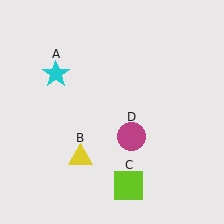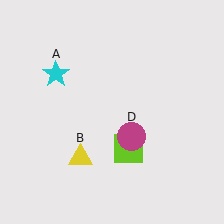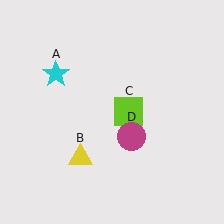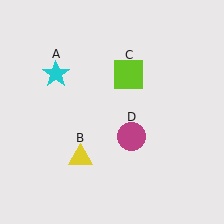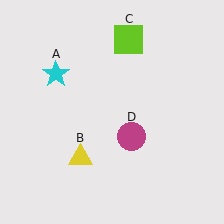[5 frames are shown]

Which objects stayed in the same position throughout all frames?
Cyan star (object A) and yellow triangle (object B) and magenta circle (object D) remained stationary.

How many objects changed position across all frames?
1 object changed position: lime square (object C).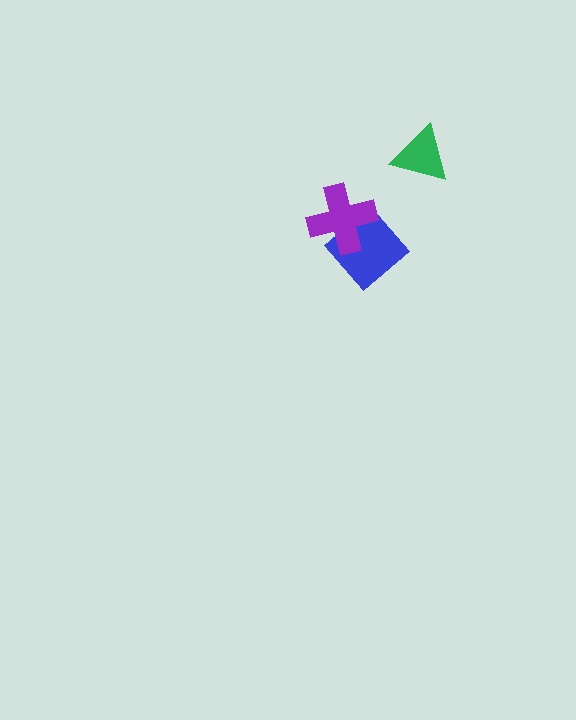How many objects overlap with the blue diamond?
1 object overlaps with the blue diamond.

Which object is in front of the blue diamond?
The purple cross is in front of the blue diamond.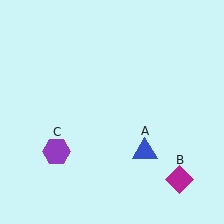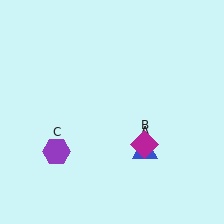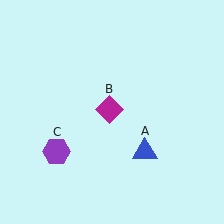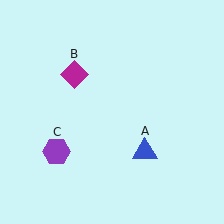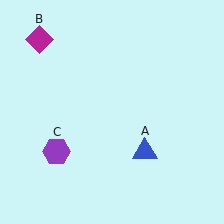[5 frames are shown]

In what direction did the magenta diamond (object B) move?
The magenta diamond (object B) moved up and to the left.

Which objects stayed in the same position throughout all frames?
Blue triangle (object A) and purple hexagon (object C) remained stationary.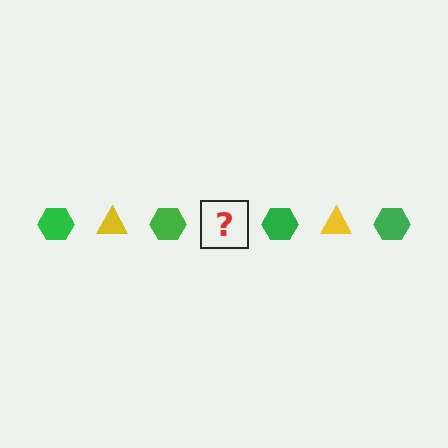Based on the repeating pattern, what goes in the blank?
The blank should be a yellow triangle.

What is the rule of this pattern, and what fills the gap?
The rule is that the pattern alternates between green hexagon and yellow triangle. The gap should be filled with a yellow triangle.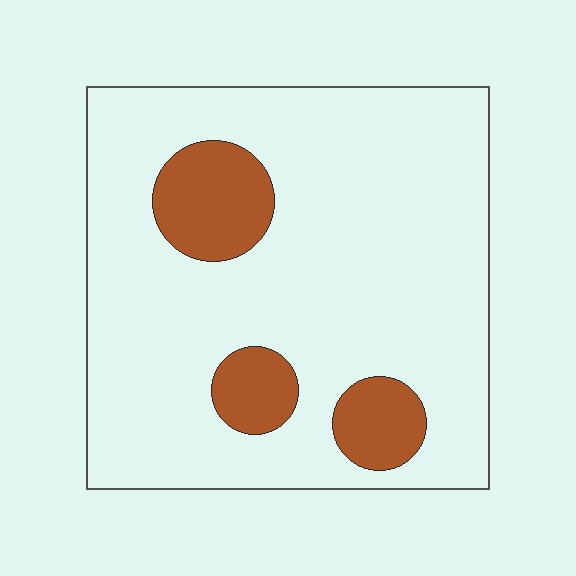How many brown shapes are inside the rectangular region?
3.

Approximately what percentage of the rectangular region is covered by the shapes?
Approximately 15%.